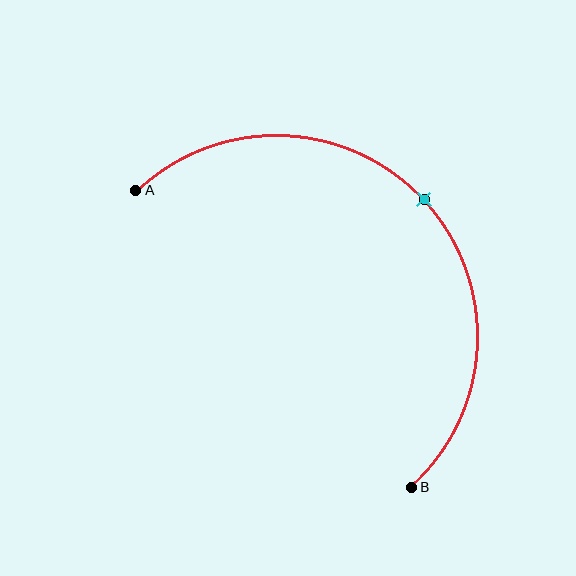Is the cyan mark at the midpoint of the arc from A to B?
Yes. The cyan mark lies on the arc at equal arc-length from both A and B — it is the arc midpoint.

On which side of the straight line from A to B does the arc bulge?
The arc bulges above and to the right of the straight line connecting A and B.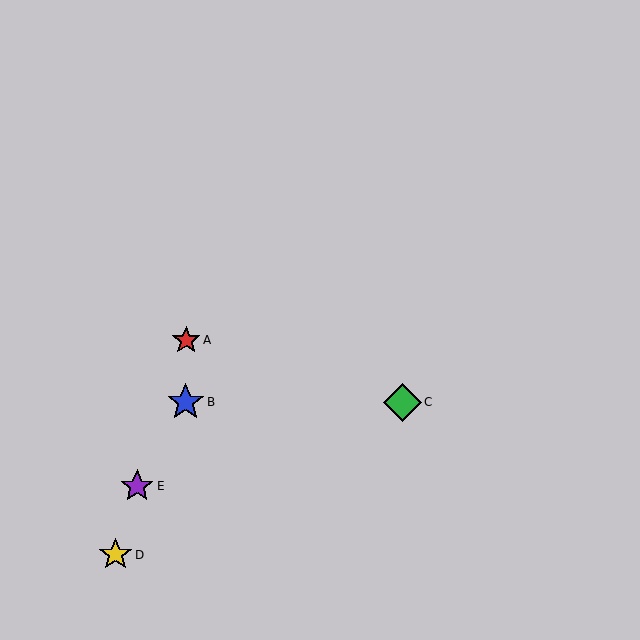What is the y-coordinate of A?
Object A is at y≈340.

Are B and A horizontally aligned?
No, B is at y≈402 and A is at y≈340.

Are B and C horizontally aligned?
Yes, both are at y≈402.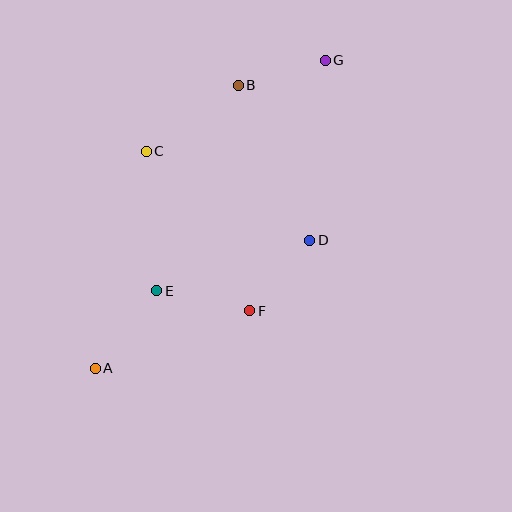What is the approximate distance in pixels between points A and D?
The distance between A and D is approximately 250 pixels.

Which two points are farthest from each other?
Points A and G are farthest from each other.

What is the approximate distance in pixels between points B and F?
The distance between B and F is approximately 225 pixels.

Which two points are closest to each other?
Points B and G are closest to each other.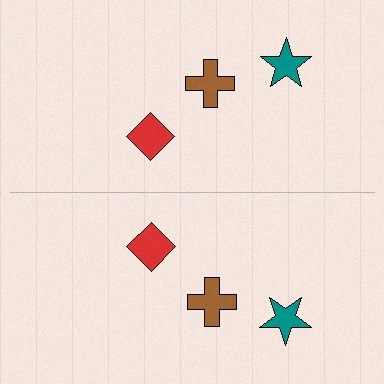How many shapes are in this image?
There are 6 shapes in this image.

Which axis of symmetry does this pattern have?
The pattern has a horizontal axis of symmetry running through the center of the image.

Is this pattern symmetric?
Yes, this pattern has bilateral (reflection) symmetry.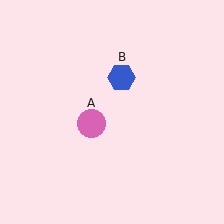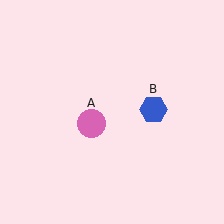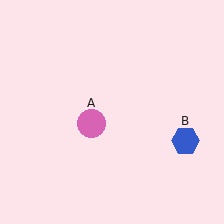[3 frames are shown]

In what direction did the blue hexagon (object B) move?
The blue hexagon (object B) moved down and to the right.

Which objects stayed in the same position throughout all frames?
Pink circle (object A) remained stationary.